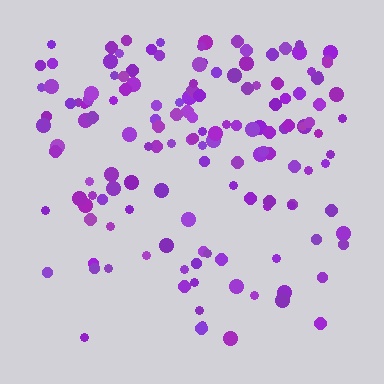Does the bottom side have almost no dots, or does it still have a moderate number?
Still a moderate number, just noticeably fewer than the top.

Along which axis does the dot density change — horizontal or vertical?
Vertical.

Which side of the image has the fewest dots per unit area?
The bottom.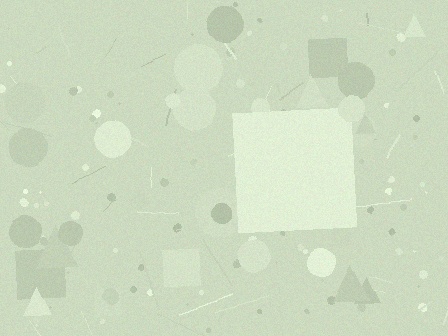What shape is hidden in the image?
A square is hidden in the image.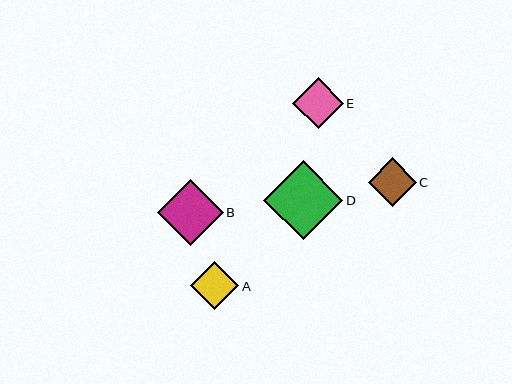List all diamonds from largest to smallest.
From largest to smallest: D, B, E, C, A.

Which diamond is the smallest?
Diamond A is the smallest with a size of approximately 48 pixels.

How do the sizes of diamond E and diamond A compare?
Diamond E and diamond A are approximately the same size.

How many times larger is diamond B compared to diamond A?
Diamond B is approximately 1.4 times the size of diamond A.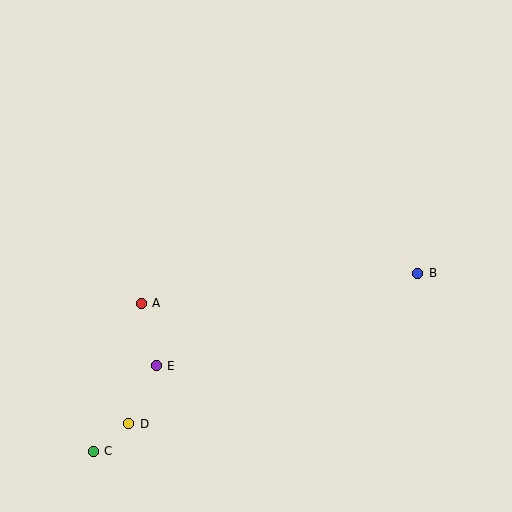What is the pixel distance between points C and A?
The distance between C and A is 156 pixels.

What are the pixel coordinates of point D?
Point D is at (129, 424).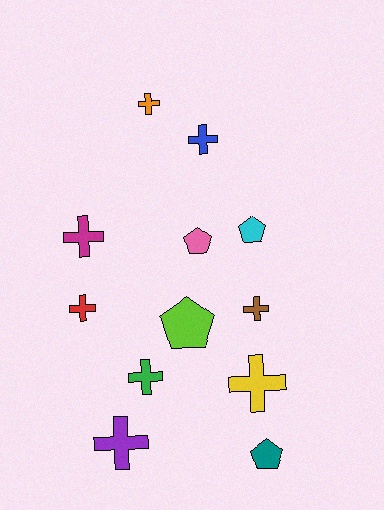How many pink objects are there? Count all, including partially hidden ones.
There is 1 pink object.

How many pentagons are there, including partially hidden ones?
There are 4 pentagons.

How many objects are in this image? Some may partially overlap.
There are 12 objects.